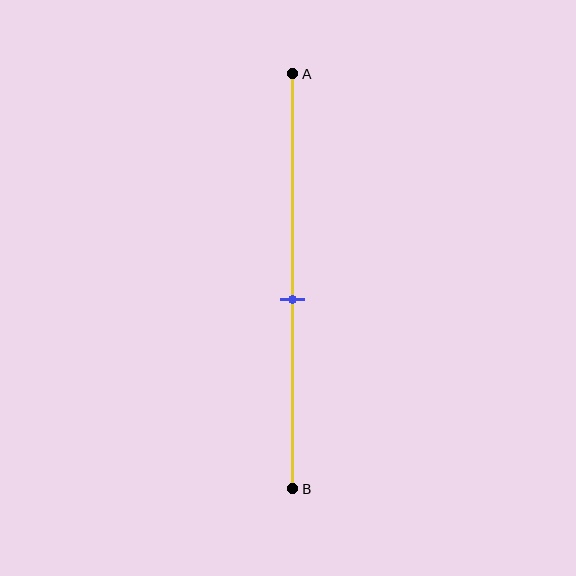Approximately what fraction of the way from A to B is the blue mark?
The blue mark is approximately 55% of the way from A to B.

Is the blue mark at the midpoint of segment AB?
No, the mark is at about 55% from A, not at the 50% midpoint.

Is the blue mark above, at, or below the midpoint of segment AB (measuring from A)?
The blue mark is below the midpoint of segment AB.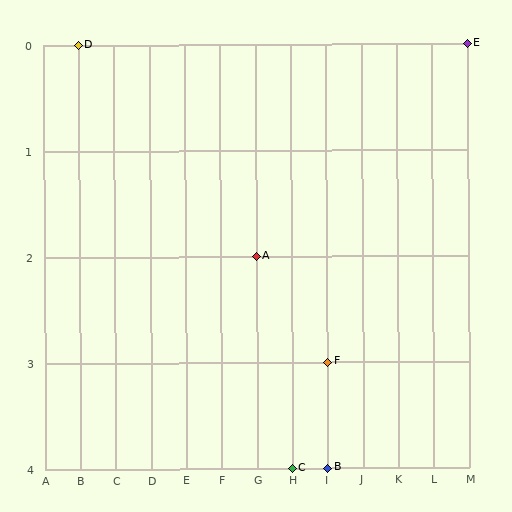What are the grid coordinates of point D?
Point D is at grid coordinates (B, 0).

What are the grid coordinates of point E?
Point E is at grid coordinates (M, 0).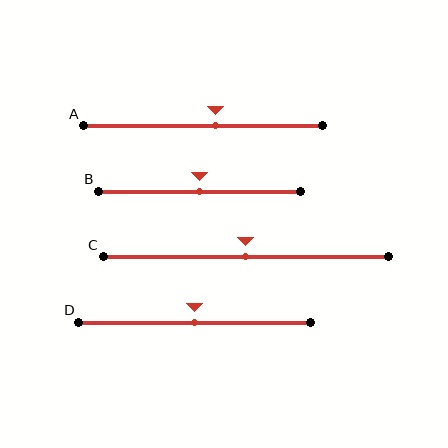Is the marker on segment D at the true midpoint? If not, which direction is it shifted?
Yes, the marker on segment D is at the true midpoint.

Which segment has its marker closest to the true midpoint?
Segment B has its marker closest to the true midpoint.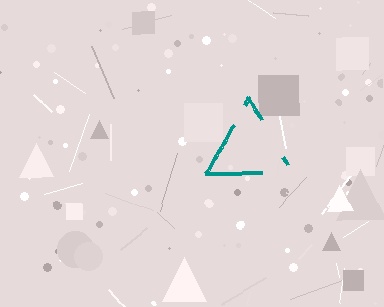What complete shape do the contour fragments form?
The contour fragments form a triangle.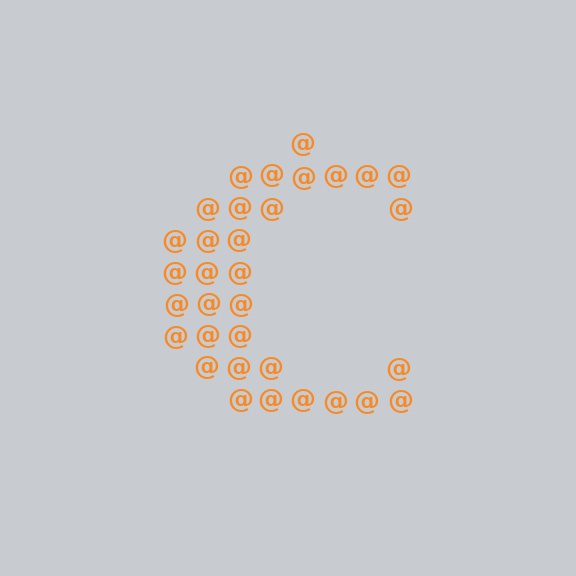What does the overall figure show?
The overall figure shows the letter C.